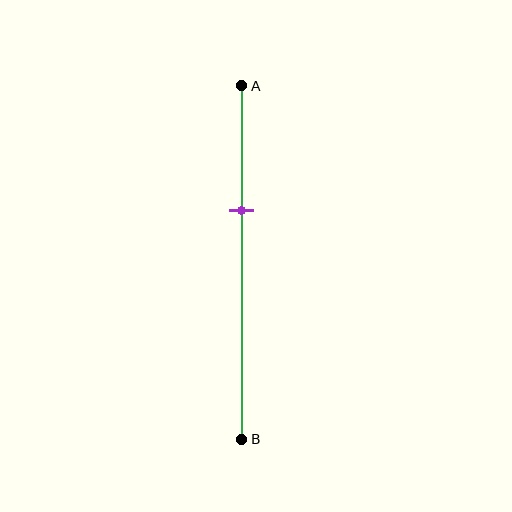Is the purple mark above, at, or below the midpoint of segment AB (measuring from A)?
The purple mark is above the midpoint of segment AB.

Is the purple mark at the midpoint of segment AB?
No, the mark is at about 35% from A, not at the 50% midpoint.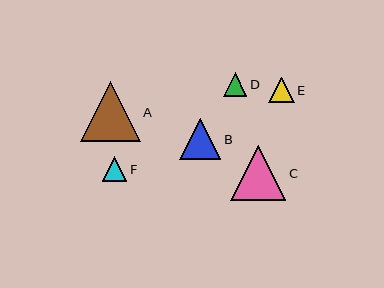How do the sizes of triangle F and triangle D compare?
Triangle F and triangle D are approximately the same size.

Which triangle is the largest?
Triangle A is the largest with a size of approximately 60 pixels.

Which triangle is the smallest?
Triangle D is the smallest with a size of approximately 23 pixels.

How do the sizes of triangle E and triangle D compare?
Triangle E and triangle D are approximately the same size.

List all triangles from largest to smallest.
From largest to smallest: A, C, B, E, F, D.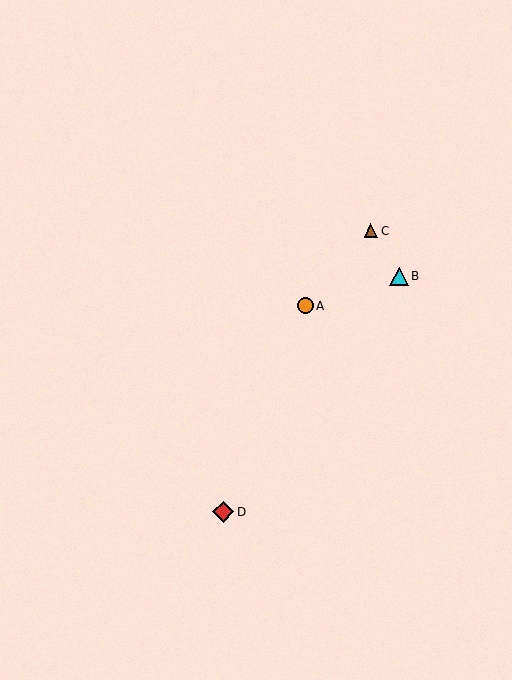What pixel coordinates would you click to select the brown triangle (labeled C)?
Click at (371, 231) to select the brown triangle C.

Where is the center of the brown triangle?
The center of the brown triangle is at (371, 231).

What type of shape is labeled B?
Shape B is a cyan triangle.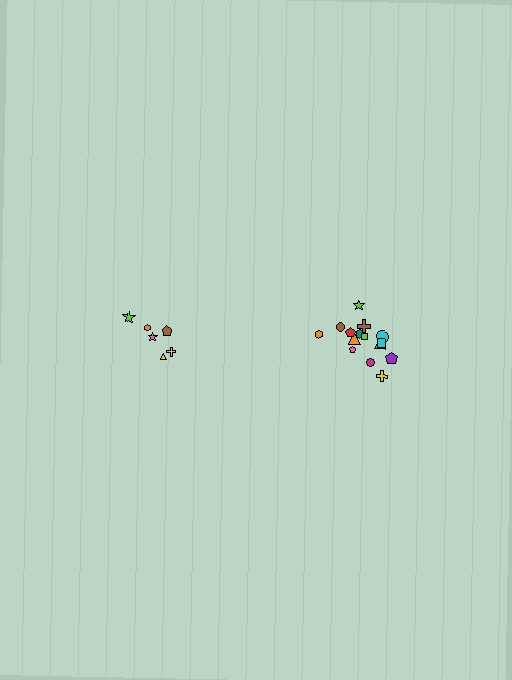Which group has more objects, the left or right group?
The right group.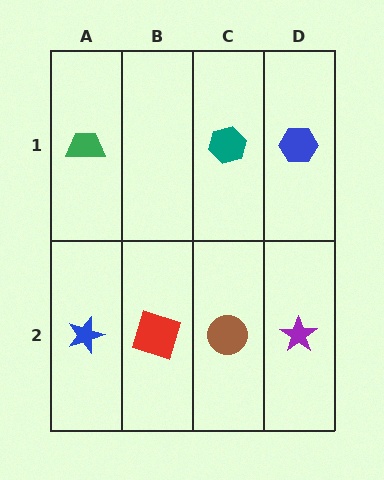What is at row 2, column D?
A purple star.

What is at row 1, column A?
A green trapezoid.